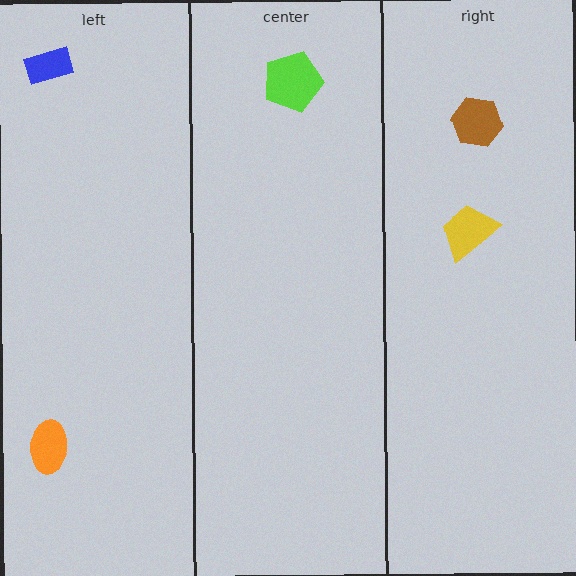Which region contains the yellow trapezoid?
The right region.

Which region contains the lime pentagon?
The center region.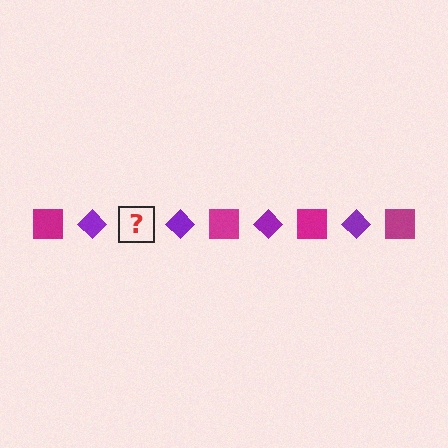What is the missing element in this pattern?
The missing element is a magenta square.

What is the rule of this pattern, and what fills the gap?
The rule is that the pattern alternates between magenta square and purple diamond. The gap should be filled with a magenta square.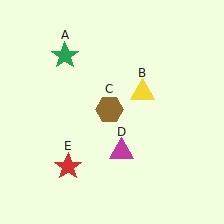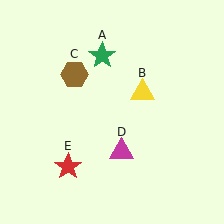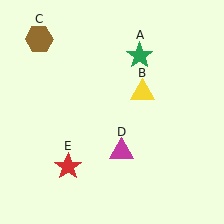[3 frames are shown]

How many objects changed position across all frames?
2 objects changed position: green star (object A), brown hexagon (object C).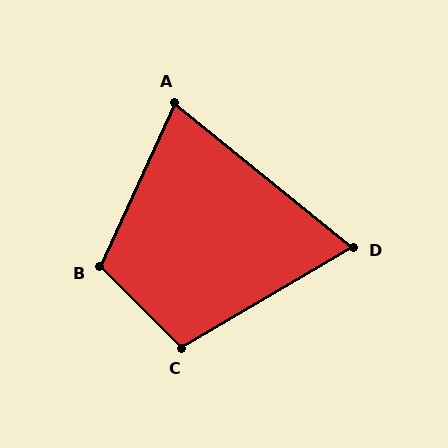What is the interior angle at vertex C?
Approximately 105 degrees (obtuse).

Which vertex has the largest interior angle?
B, at approximately 110 degrees.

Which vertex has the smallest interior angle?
D, at approximately 70 degrees.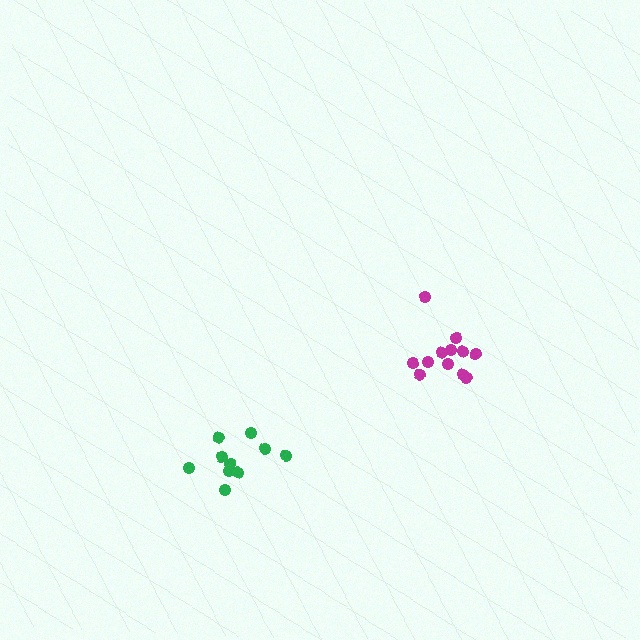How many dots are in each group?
Group 1: 10 dots, Group 2: 12 dots (22 total).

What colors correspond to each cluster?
The clusters are colored: green, magenta.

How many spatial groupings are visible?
There are 2 spatial groupings.